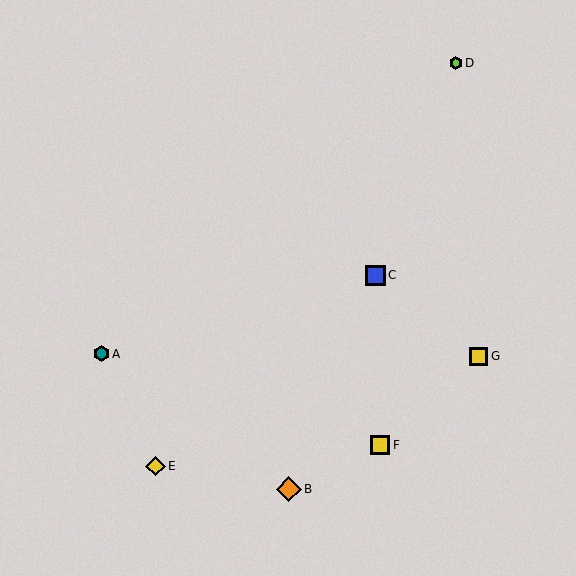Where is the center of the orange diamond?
The center of the orange diamond is at (289, 489).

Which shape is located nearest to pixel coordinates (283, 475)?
The orange diamond (labeled B) at (289, 489) is nearest to that location.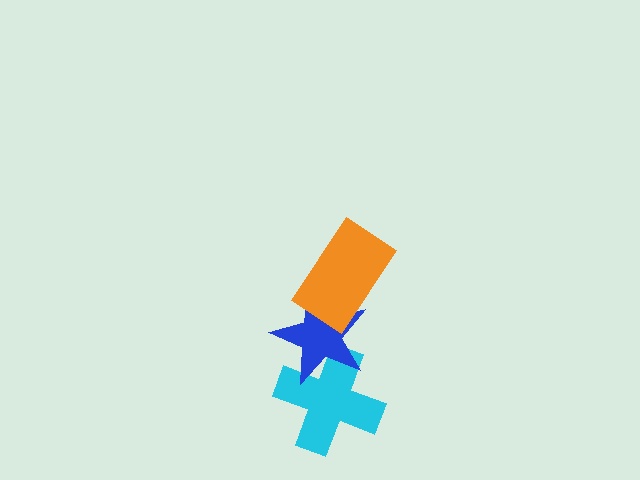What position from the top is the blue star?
The blue star is 2nd from the top.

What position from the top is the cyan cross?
The cyan cross is 3rd from the top.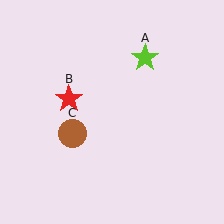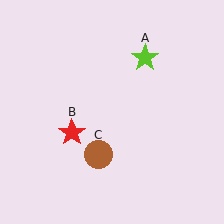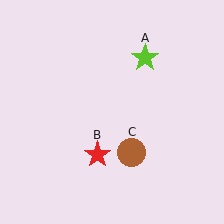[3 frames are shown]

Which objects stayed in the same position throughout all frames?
Lime star (object A) remained stationary.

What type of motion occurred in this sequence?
The red star (object B), brown circle (object C) rotated counterclockwise around the center of the scene.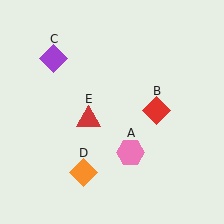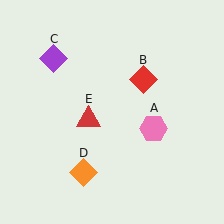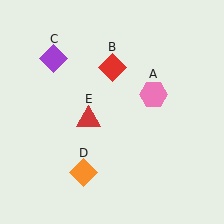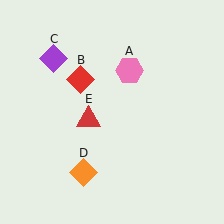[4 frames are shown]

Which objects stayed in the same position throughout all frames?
Purple diamond (object C) and orange diamond (object D) and red triangle (object E) remained stationary.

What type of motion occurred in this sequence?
The pink hexagon (object A), red diamond (object B) rotated counterclockwise around the center of the scene.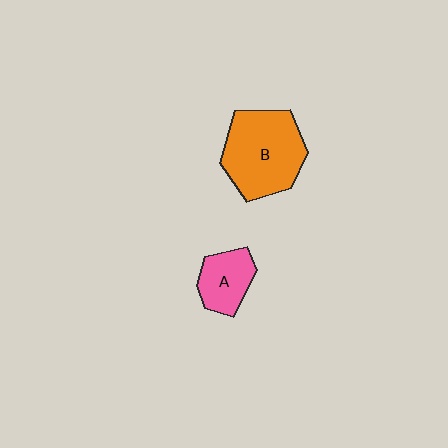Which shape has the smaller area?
Shape A (pink).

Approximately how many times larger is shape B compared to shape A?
Approximately 2.1 times.